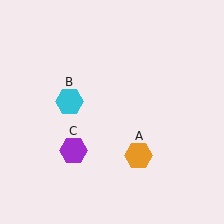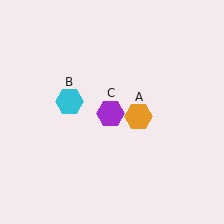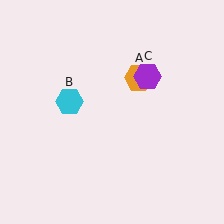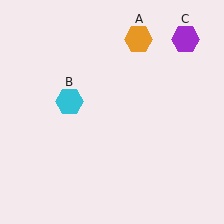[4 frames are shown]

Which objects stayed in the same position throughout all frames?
Cyan hexagon (object B) remained stationary.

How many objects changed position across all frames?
2 objects changed position: orange hexagon (object A), purple hexagon (object C).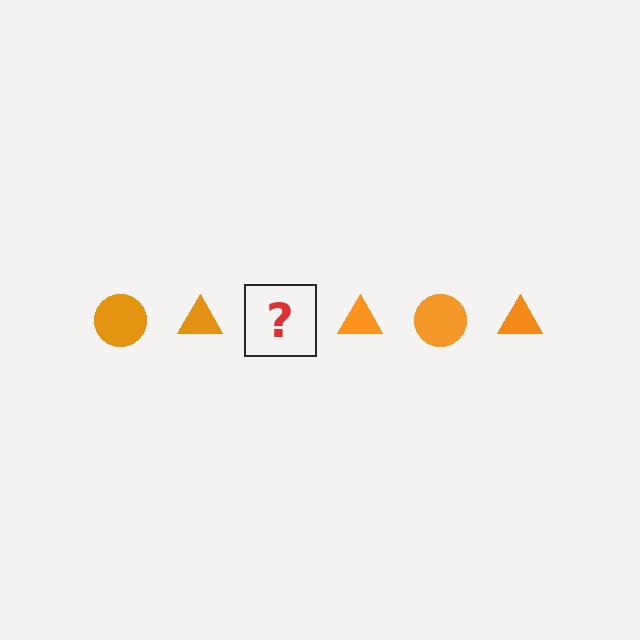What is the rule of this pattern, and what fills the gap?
The rule is that the pattern cycles through circle, triangle shapes in orange. The gap should be filled with an orange circle.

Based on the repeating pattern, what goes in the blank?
The blank should be an orange circle.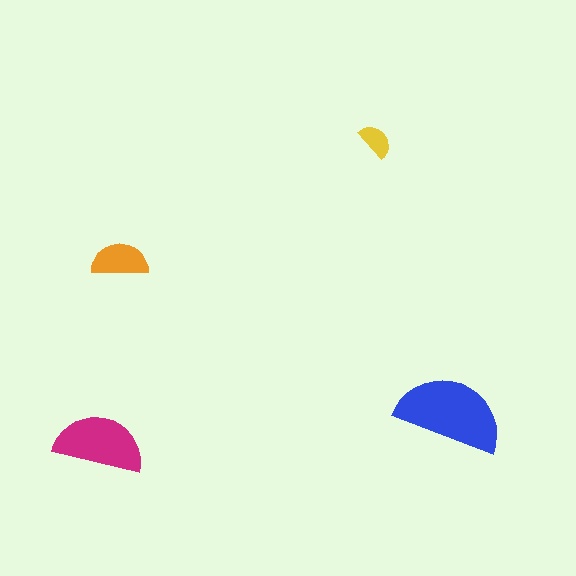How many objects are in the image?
There are 4 objects in the image.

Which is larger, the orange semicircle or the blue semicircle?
The blue one.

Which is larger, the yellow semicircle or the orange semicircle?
The orange one.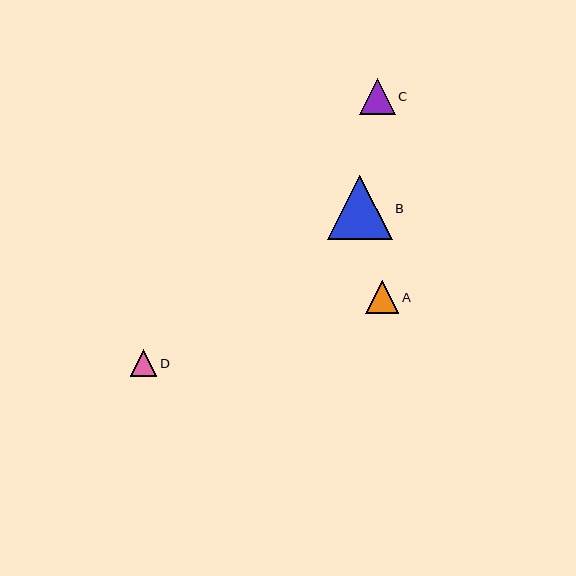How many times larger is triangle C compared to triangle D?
Triangle C is approximately 1.4 times the size of triangle D.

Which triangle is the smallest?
Triangle D is the smallest with a size of approximately 26 pixels.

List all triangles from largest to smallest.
From largest to smallest: B, C, A, D.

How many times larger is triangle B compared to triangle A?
Triangle B is approximately 2.0 times the size of triangle A.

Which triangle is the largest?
Triangle B is the largest with a size of approximately 65 pixels.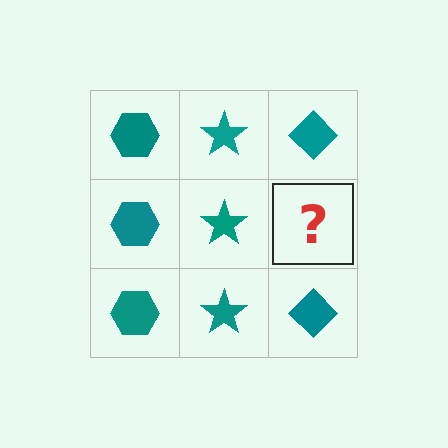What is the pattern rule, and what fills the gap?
The rule is that each column has a consistent shape. The gap should be filled with a teal diamond.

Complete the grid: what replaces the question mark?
The question mark should be replaced with a teal diamond.